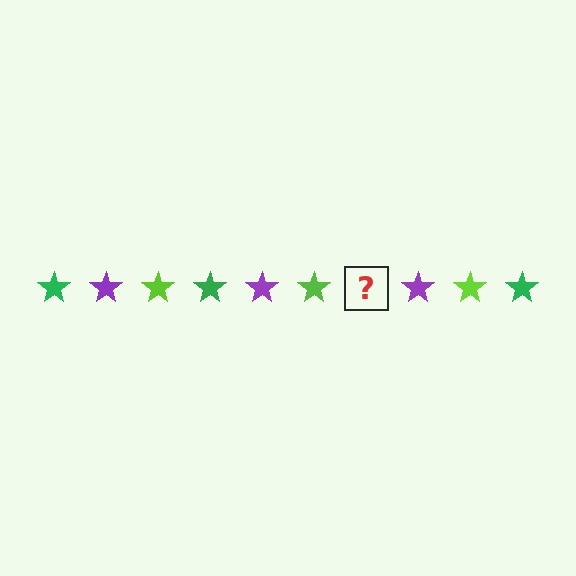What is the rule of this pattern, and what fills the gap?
The rule is that the pattern cycles through green, purple, lime stars. The gap should be filled with a green star.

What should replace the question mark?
The question mark should be replaced with a green star.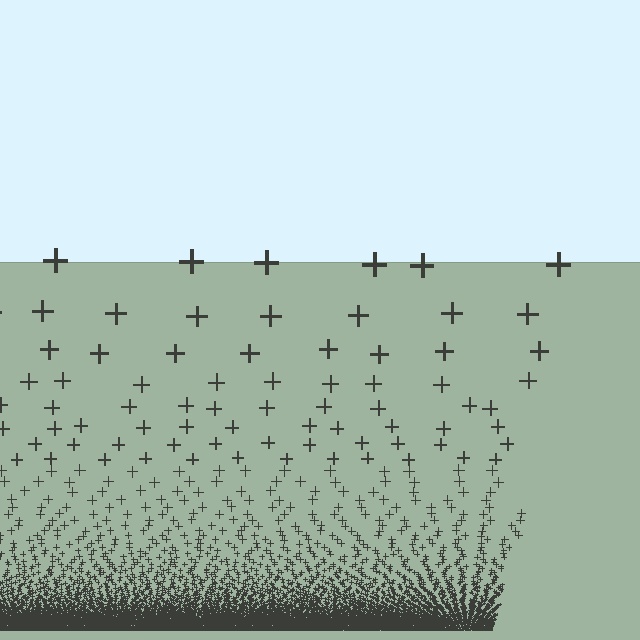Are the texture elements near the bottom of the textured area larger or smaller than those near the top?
Smaller. The gradient is inverted — elements near the bottom are smaller and denser.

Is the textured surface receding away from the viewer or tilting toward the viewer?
The surface appears to tilt toward the viewer. Texture elements get larger and sparser toward the top.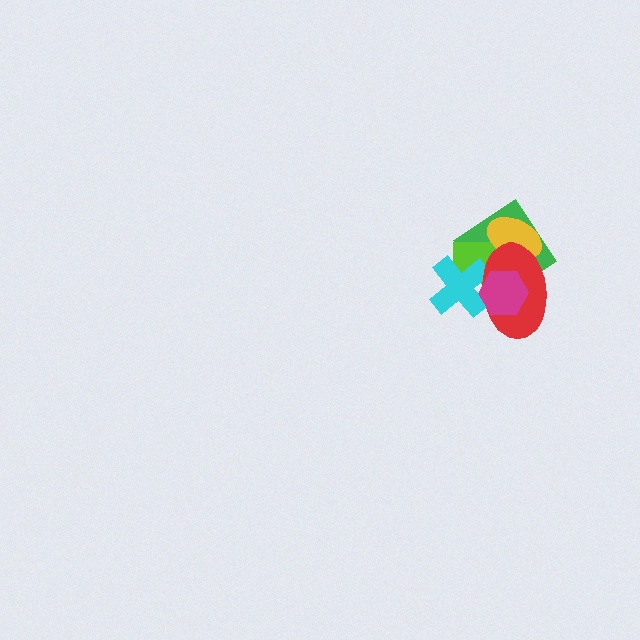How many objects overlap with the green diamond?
5 objects overlap with the green diamond.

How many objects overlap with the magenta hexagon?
4 objects overlap with the magenta hexagon.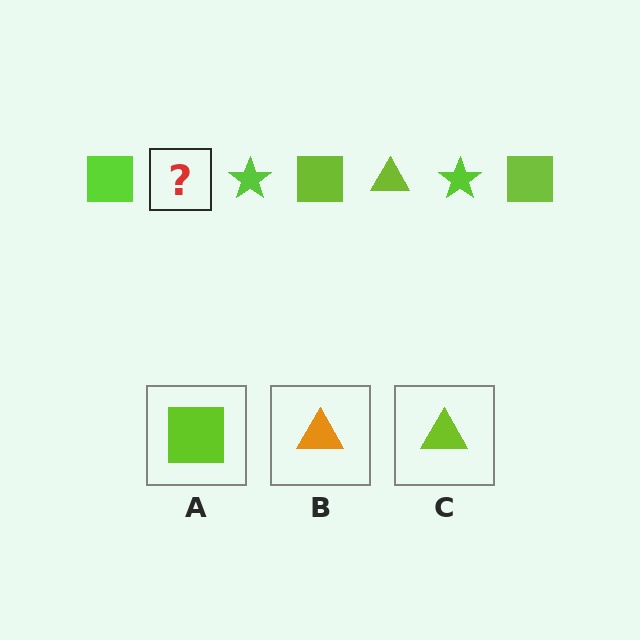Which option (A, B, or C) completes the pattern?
C.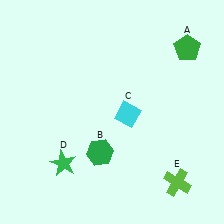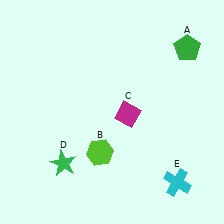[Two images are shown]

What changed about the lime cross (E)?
In Image 1, E is lime. In Image 2, it changed to cyan.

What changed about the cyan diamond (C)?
In Image 1, C is cyan. In Image 2, it changed to magenta.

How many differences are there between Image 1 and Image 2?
There are 3 differences between the two images.